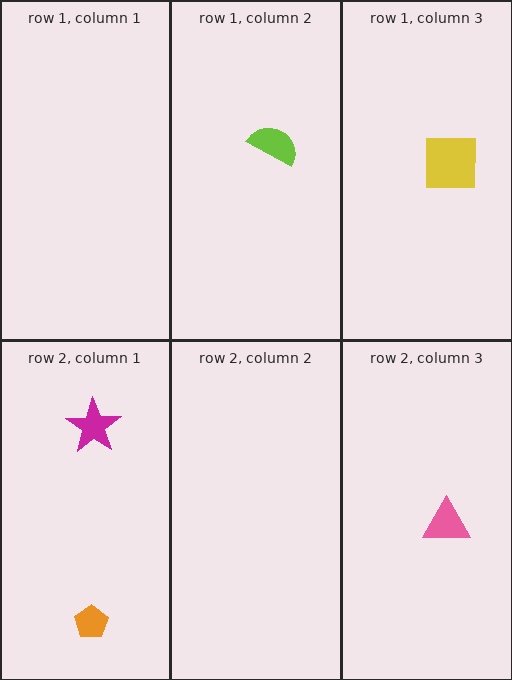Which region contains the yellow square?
The row 1, column 3 region.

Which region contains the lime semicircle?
The row 1, column 2 region.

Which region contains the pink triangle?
The row 2, column 3 region.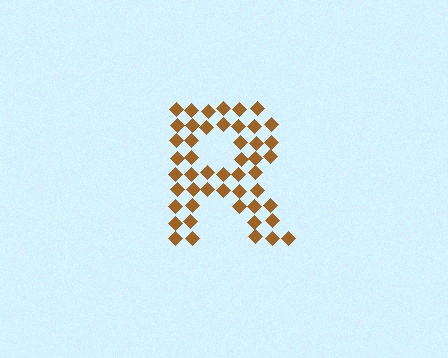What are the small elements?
The small elements are diamonds.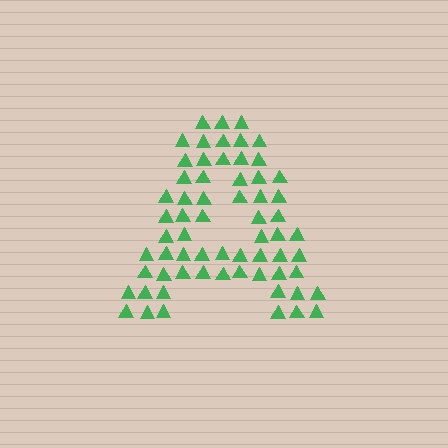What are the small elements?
The small elements are triangles.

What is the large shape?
The large shape is the letter A.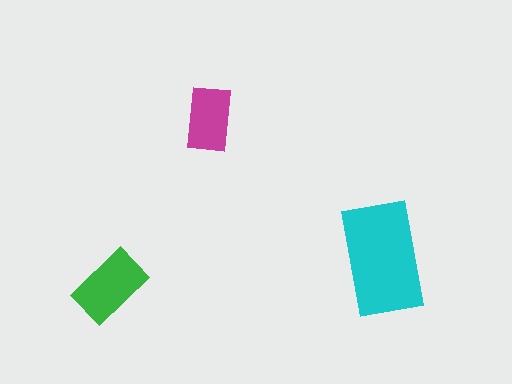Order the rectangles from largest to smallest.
the cyan one, the green one, the magenta one.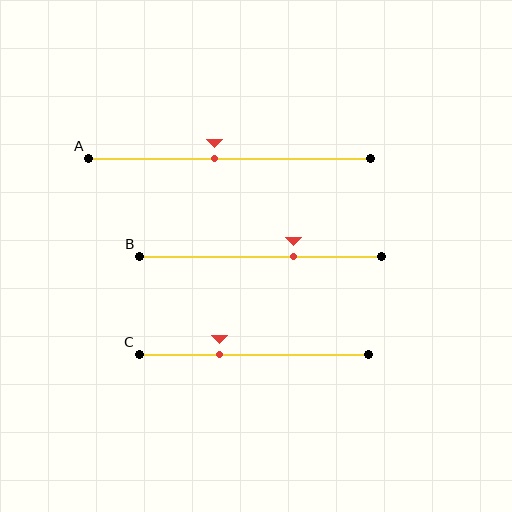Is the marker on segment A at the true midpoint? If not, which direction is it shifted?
No, the marker on segment A is shifted to the left by about 5% of the segment length.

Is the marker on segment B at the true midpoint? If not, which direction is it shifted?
No, the marker on segment B is shifted to the right by about 14% of the segment length.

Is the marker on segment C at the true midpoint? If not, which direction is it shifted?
No, the marker on segment C is shifted to the left by about 15% of the segment length.